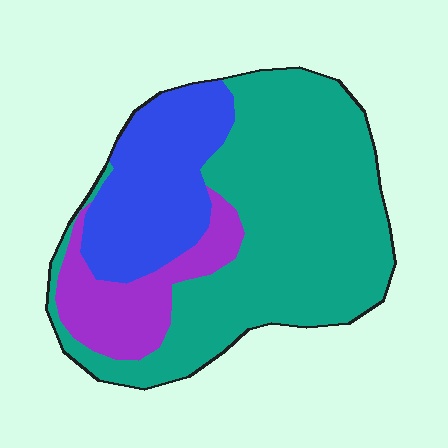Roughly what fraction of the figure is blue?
Blue takes up about one quarter (1/4) of the figure.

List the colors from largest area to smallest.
From largest to smallest: teal, blue, purple.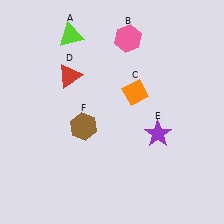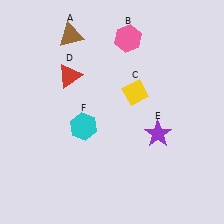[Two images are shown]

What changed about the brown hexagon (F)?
In Image 1, F is brown. In Image 2, it changed to cyan.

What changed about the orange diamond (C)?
In Image 1, C is orange. In Image 2, it changed to yellow.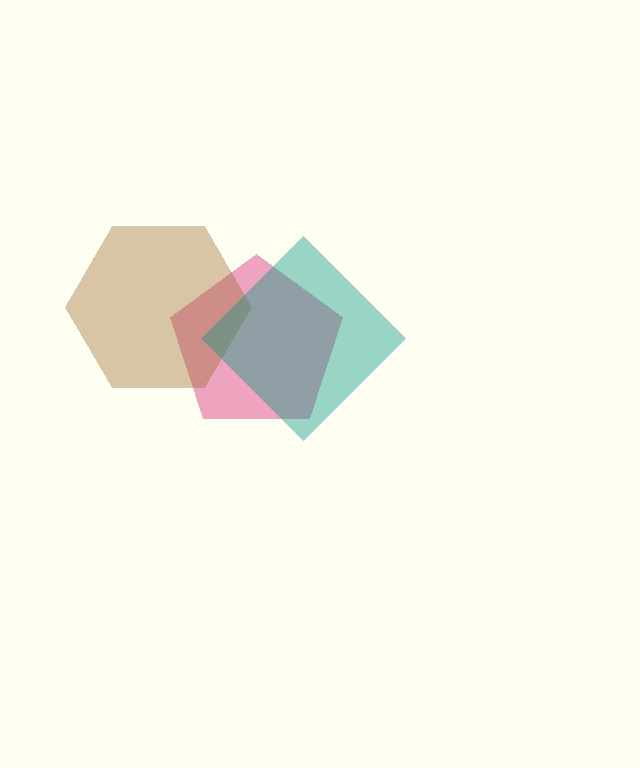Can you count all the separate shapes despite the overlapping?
Yes, there are 3 separate shapes.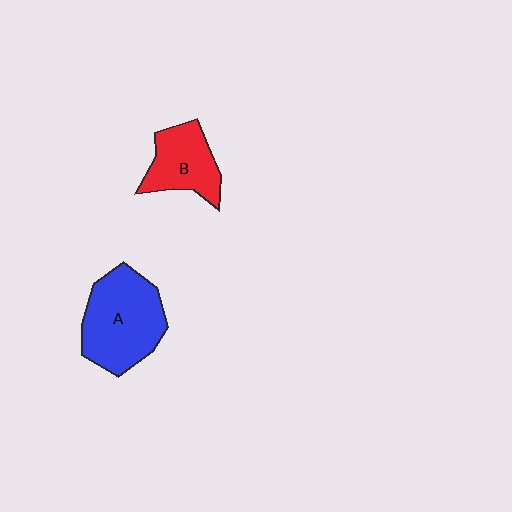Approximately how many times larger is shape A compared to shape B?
Approximately 1.5 times.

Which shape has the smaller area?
Shape B (red).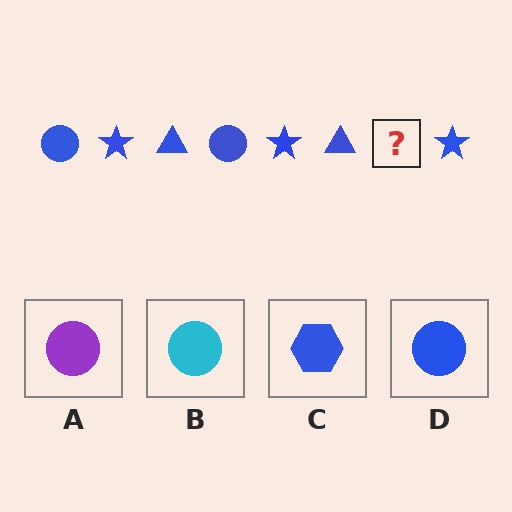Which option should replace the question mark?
Option D.